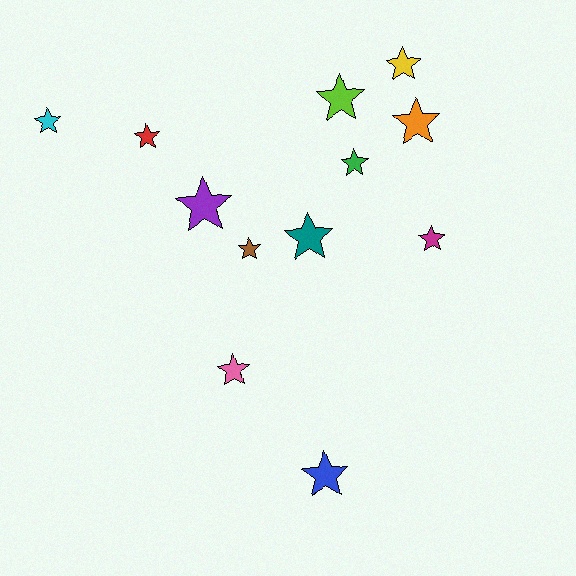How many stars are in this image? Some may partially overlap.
There are 12 stars.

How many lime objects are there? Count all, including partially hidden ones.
There is 1 lime object.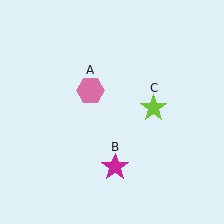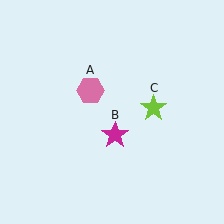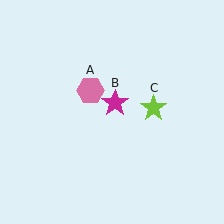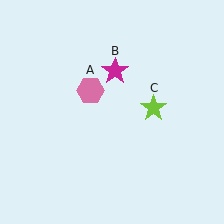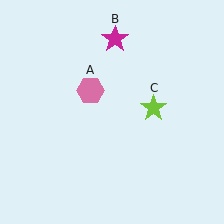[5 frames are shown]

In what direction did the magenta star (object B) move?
The magenta star (object B) moved up.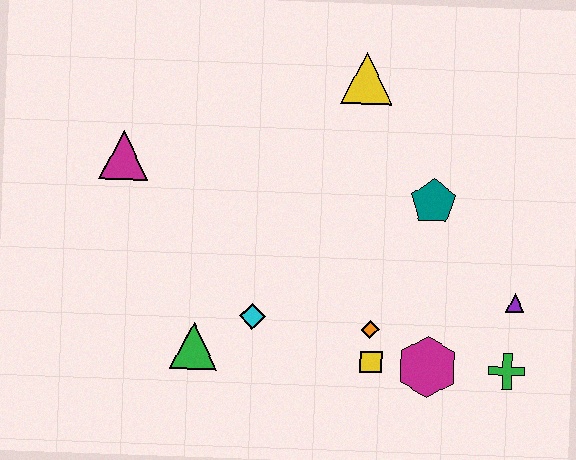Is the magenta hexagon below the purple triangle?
Yes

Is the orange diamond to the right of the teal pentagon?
No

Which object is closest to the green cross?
The purple triangle is closest to the green cross.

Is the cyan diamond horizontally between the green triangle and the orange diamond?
Yes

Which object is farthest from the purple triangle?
The magenta triangle is farthest from the purple triangle.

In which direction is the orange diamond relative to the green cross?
The orange diamond is to the left of the green cross.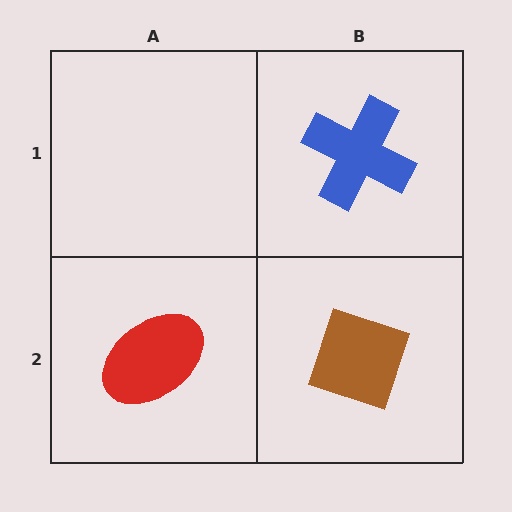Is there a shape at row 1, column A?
No, that cell is empty.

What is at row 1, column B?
A blue cross.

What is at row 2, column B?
A brown diamond.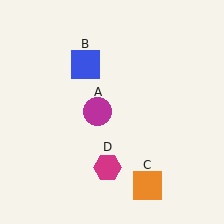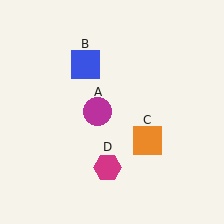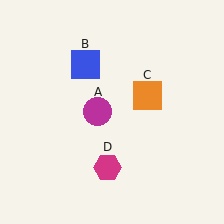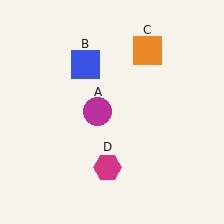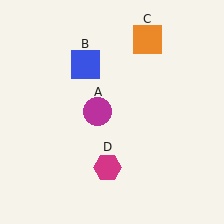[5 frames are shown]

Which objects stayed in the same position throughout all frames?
Magenta circle (object A) and blue square (object B) and magenta hexagon (object D) remained stationary.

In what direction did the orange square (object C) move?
The orange square (object C) moved up.